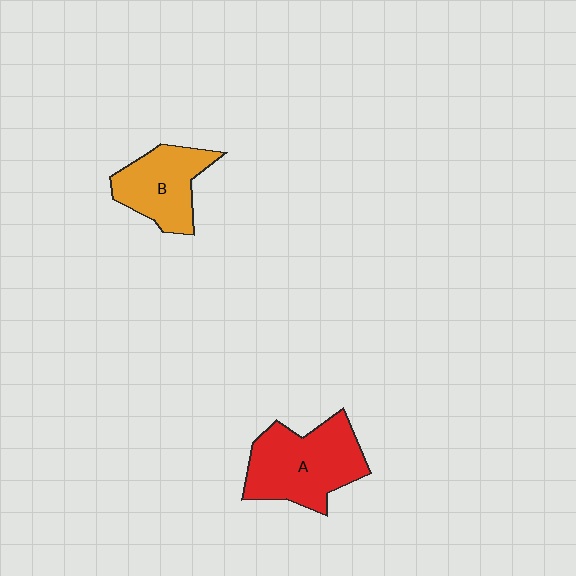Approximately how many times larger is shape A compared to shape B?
Approximately 1.4 times.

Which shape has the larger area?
Shape A (red).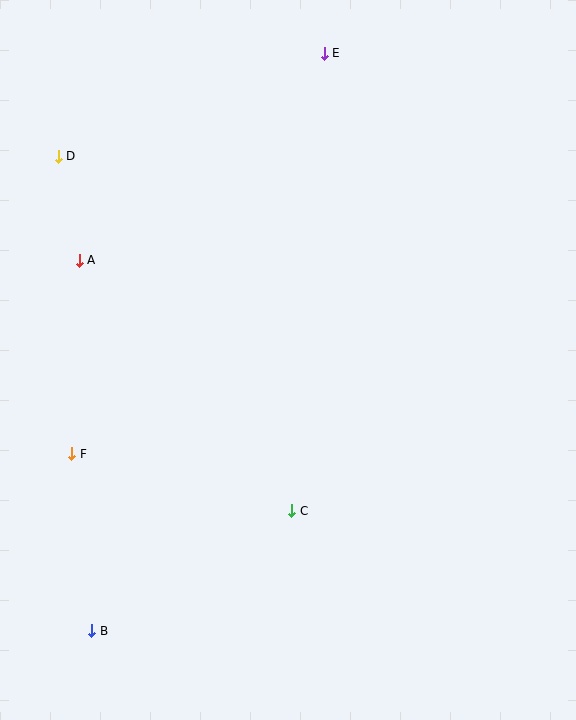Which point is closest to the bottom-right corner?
Point C is closest to the bottom-right corner.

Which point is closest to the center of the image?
Point C at (292, 511) is closest to the center.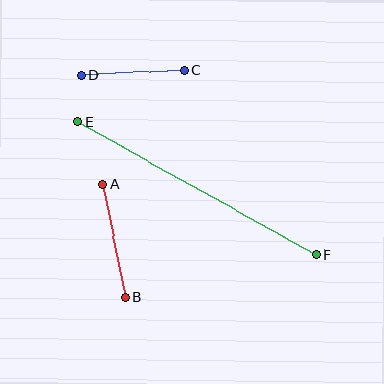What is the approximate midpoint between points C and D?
The midpoint is at approximately (133, 72) pixels.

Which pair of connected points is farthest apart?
Points E and F are farthest apart.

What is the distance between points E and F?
The distance is approximately 274 pixels.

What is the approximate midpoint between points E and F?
The midpoint is at approximately (197, 188) pixels.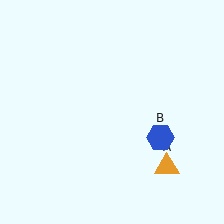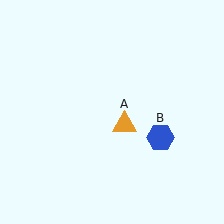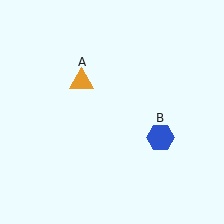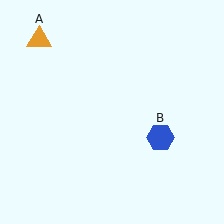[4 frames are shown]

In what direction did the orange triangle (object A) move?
The orange triangle (object A) moved up and to the left.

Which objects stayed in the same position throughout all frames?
Blue hexagon (object B) remained stationary.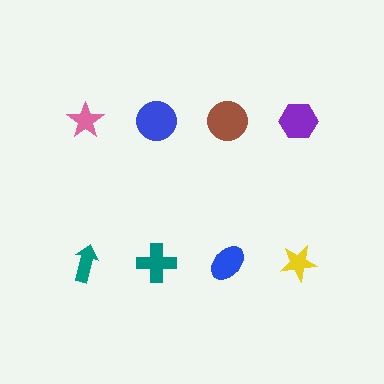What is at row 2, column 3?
A blue ellipse.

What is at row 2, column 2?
A teal cross.